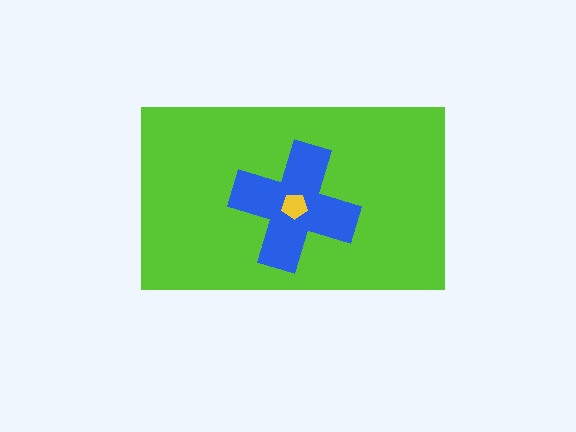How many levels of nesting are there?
3.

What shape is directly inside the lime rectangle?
The blue cross.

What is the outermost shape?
The lime rectangle.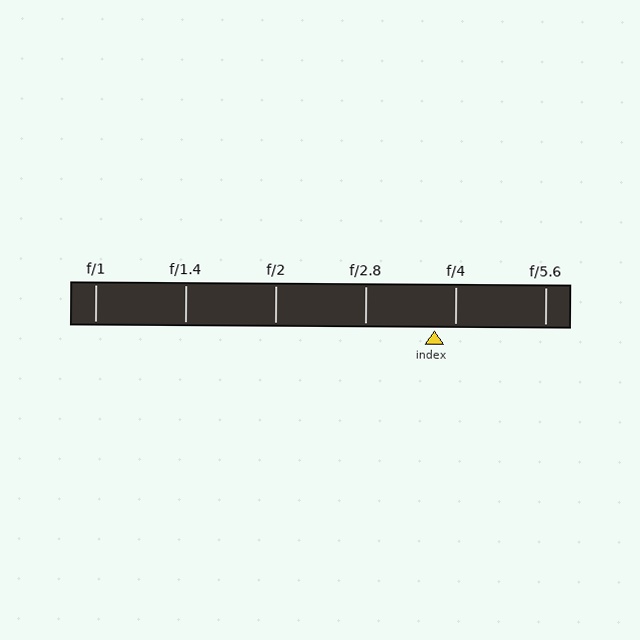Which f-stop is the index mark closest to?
The index mark is closest to f/4.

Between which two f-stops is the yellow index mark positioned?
The index mark is between f/2.8 and f/4.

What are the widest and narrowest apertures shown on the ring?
The widest aperture shown is f/1 and the narrowest is f/5.6.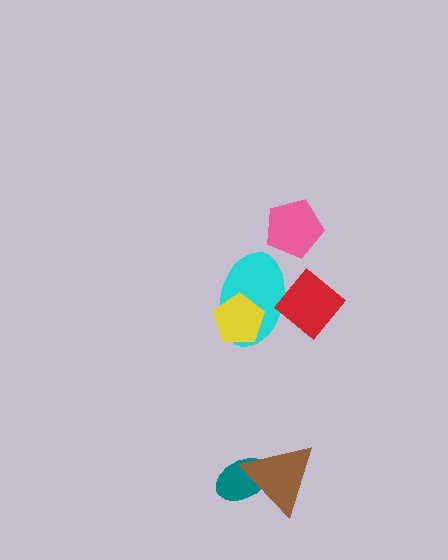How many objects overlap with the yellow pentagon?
1 object overlaps with the yellow pentagon.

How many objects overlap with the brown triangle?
1 object overlaps with the brown triangle.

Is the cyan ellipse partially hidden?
Yes, it is partially covered by another shape.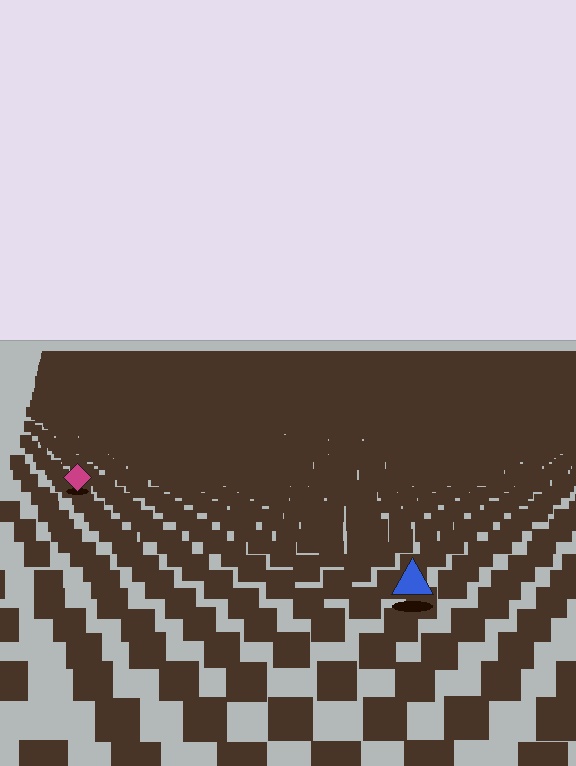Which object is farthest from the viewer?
The magenta diamond is farthest from the viewer. It appears smaller and the ground texture around it is denser.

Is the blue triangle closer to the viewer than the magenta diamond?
Yes. The blue triangle is closer — you can tell from the texture gradient: the ground texture is coarser near it.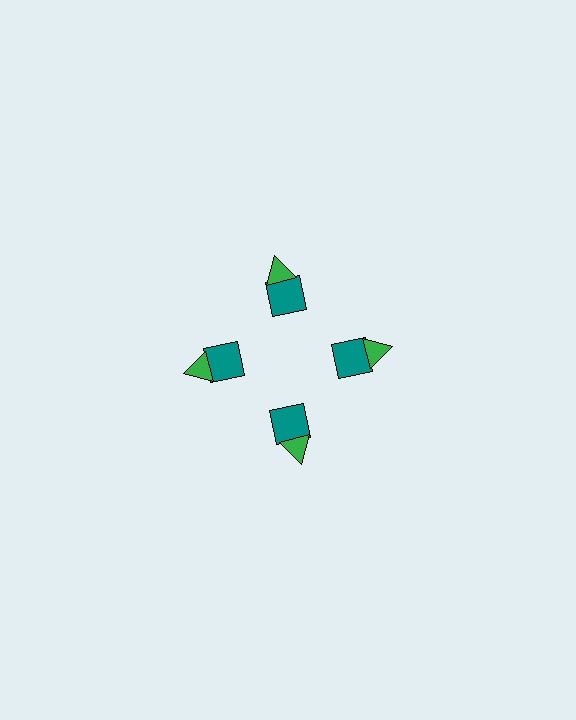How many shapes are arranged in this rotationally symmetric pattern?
There are 8 shapes, arranged in 4 groups of 2.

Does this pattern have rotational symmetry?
Yes, this pattern has 4-fold rotational symmetry. It looks the same after rotating 90 degrees around the center.